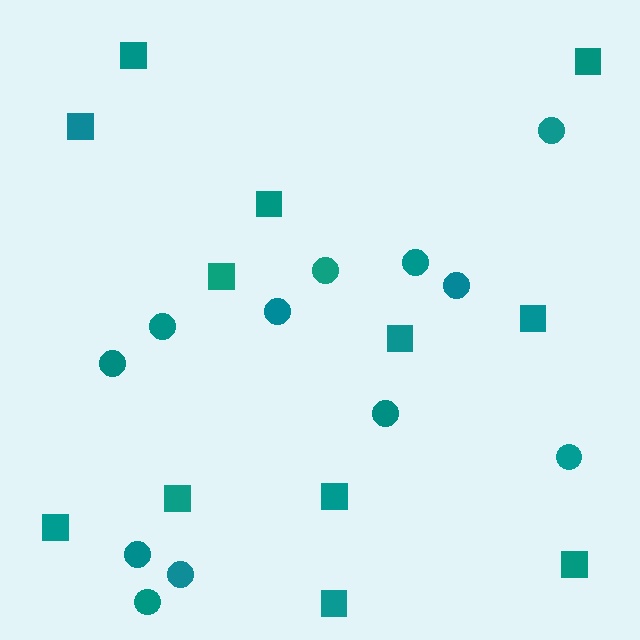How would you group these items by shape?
There are 2 groups: one group of squares (12) and one group of circles (12).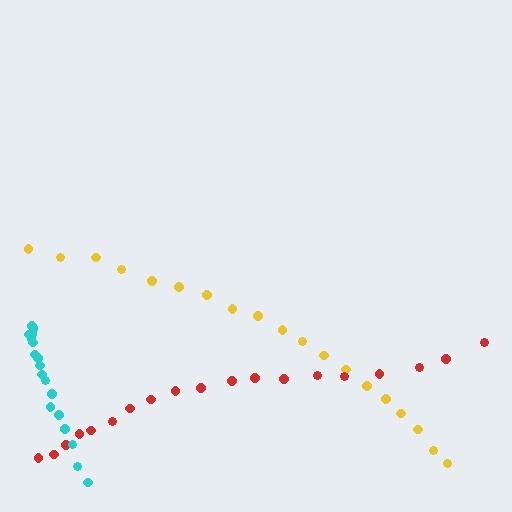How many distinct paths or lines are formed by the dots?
There are 3 distinct paths.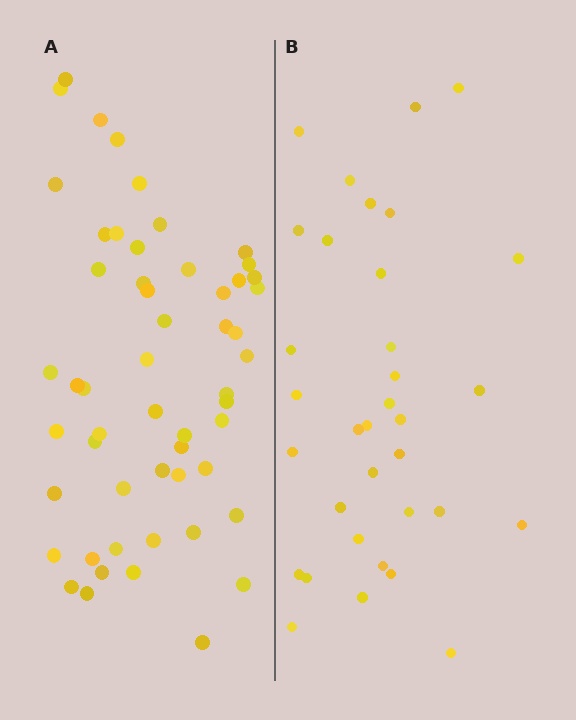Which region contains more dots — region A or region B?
Region A (the left region) has more dots.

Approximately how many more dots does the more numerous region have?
Region A has approximately 20 more dots than region B.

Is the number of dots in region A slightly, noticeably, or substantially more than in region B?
Region A has substantially more. The ratio is roughly 1.6 to 1.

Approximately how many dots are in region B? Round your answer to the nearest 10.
About 30 dots. (The exact count is 34, which rounds to 30.)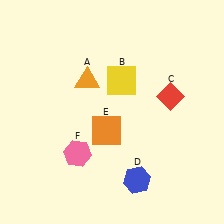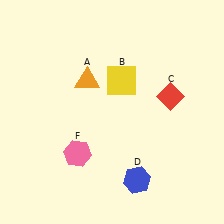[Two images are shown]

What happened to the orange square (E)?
The orange square (E) was removed in Image 2. It was in the bottom-left area of Image 1.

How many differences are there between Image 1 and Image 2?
There is 1 difference between the two images.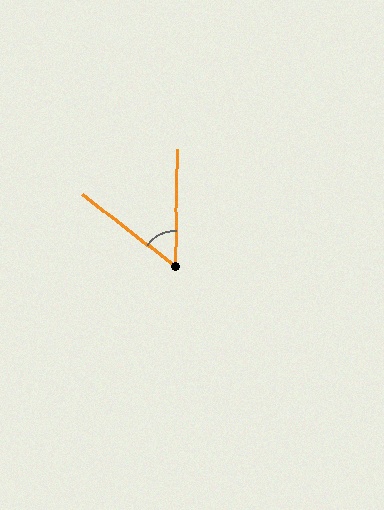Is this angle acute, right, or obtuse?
It is acute.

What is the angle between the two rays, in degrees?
Approximately 53 degrees.